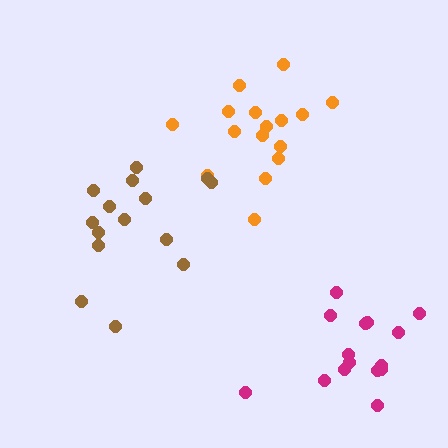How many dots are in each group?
Group 1: 16 dots, Group 2: 15 dots, Group 3: 15 dots (46 total).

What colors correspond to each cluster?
The clusters are colored: orange, brown, magenta.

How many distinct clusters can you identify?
There are 3 distinct clusters.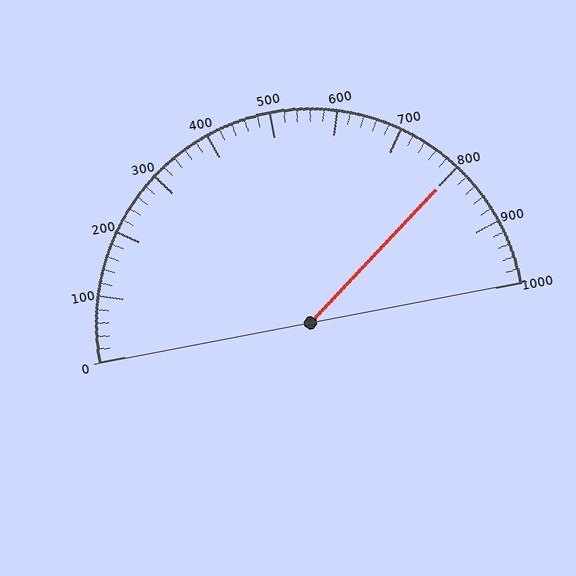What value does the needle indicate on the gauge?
The needle indicates approximately 800.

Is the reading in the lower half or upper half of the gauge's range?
The reading is in the upper half of the range (0 to 1000).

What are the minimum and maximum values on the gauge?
The gauge ranges from 0 to 1000.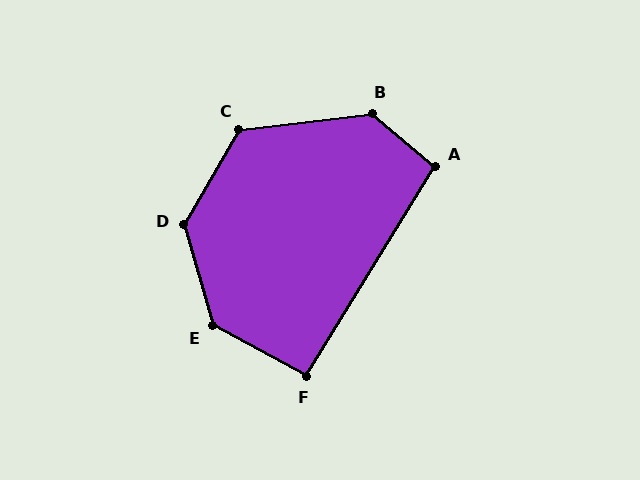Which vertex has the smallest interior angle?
F, at approximately 93 degrees.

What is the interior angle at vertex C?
Approximately 127 degrees (obtuse).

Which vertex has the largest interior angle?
E, at approximately 135 degrees.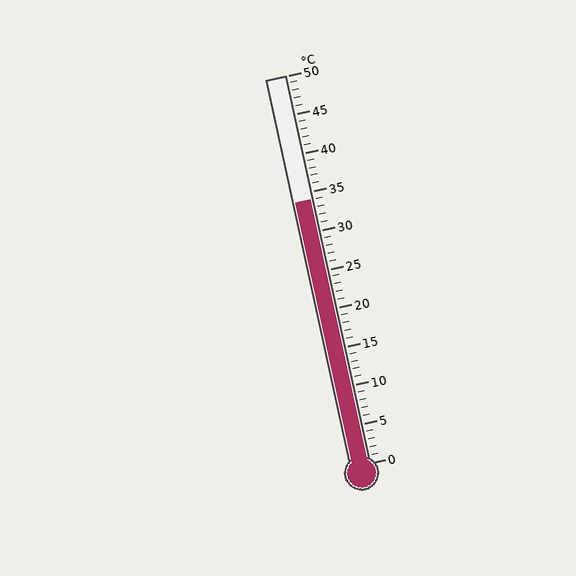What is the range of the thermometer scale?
The thermometer scale ranges from 0°C to 50°C.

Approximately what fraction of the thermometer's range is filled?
The thermometer is filled to approximately 70% of its range.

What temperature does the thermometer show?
The thermometer shows approximately 34°C.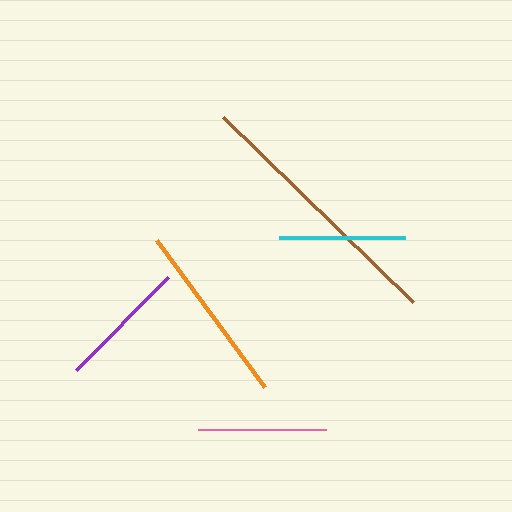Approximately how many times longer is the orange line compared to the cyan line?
The orange line is approximately 1.4 times the length of the cyan line.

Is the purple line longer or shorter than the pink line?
The purple line is longer than the pink line.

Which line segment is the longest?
The brown line is the longest at approximately 266 pixels.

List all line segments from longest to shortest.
From longest to shortest: brown, orange, purple, pink, cyan.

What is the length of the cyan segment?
The cyan segment is approximately 127 pixels long.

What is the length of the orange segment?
The orange segment is approximately 182 pixels long.